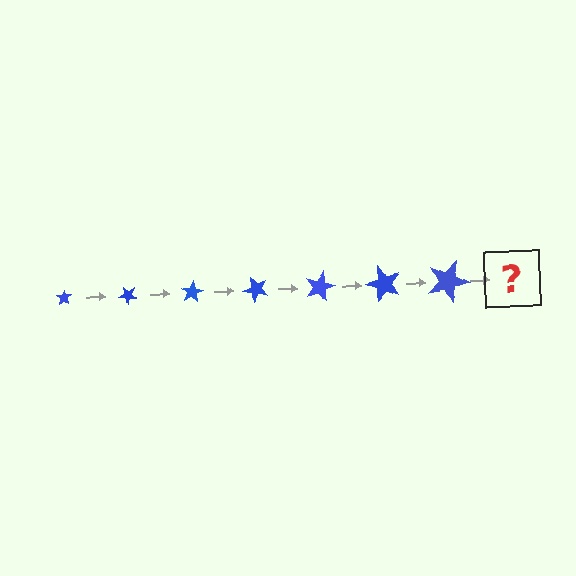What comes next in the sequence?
The next element should be a star, larger than the previous one and rotated 280 degrees from the start.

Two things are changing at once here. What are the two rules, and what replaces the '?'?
The two rules are that the star grows larger each step and it rotates 40 degrees each step. The '?' should be a star, larger than the previous one and rotated 280 degrees from the start.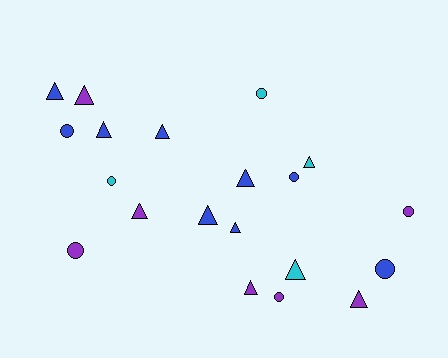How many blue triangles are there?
There are 6 blue triangles.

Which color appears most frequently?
Blue, with 9 objects.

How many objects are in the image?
There are 20 objects.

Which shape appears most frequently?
Triangle, with 12 objects.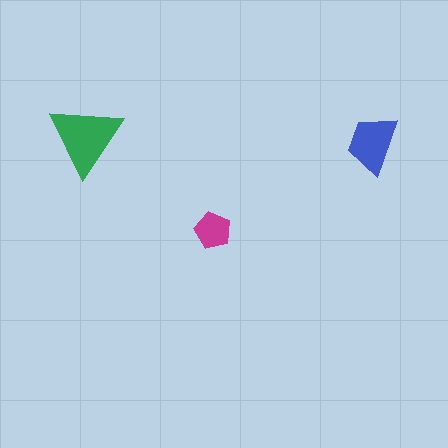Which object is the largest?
The green triangle.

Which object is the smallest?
The magenta pentagon.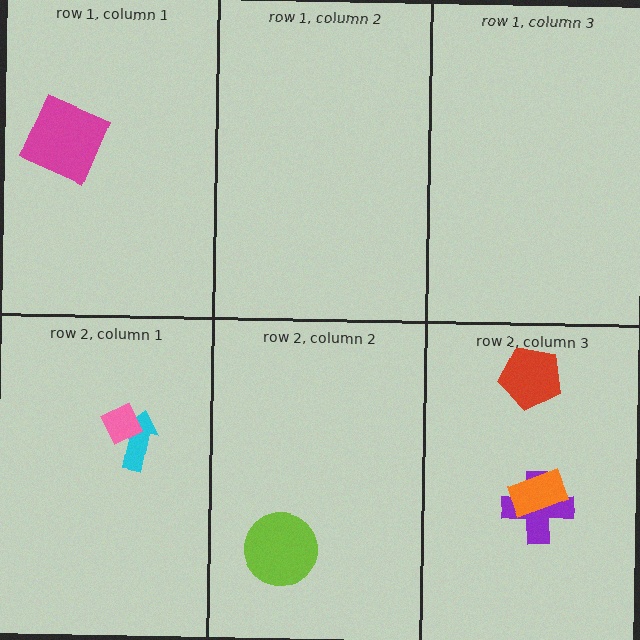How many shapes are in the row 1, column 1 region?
1.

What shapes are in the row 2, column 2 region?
The lime circle.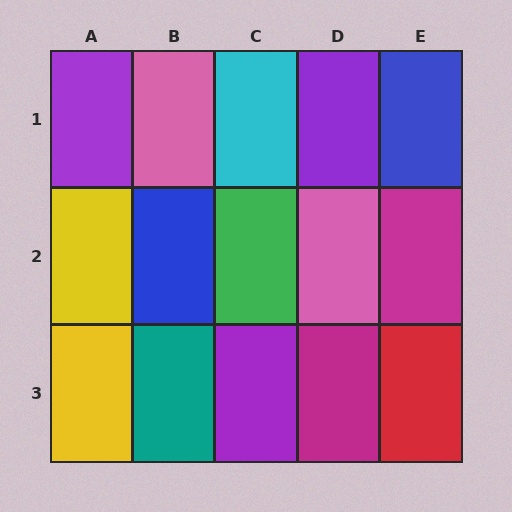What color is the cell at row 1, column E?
Blue.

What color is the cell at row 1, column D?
Purple.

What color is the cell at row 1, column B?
Pink.